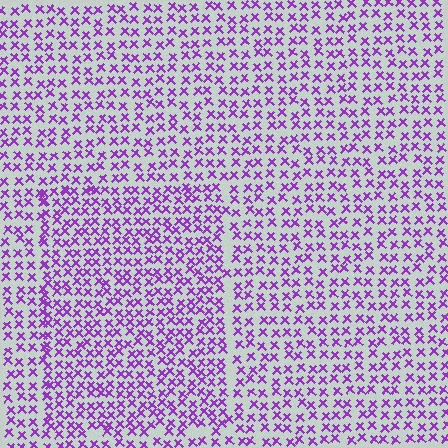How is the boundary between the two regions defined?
The boundary is defined by a change in element density (approximately 1.4x ratio). All elements are the same color, size, and shape.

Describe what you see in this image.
The image contains small purple elements arranged at two different densities. A rectangle-shaped region is visible where the elements are more densely packed than the surrounding area.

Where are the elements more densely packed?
The elements are more densely packed inside the rectangle boundary.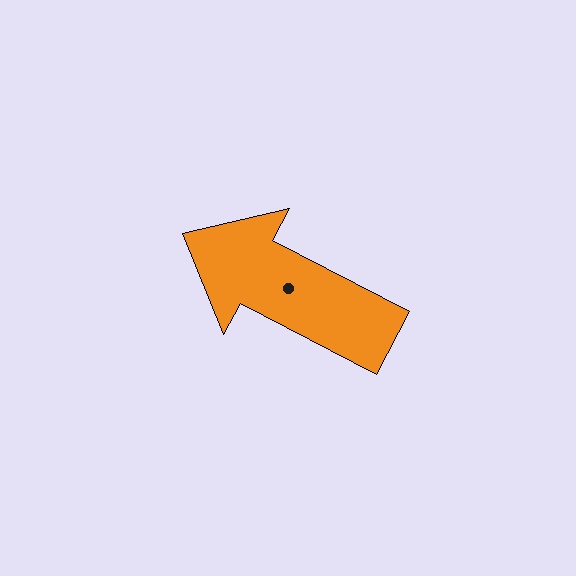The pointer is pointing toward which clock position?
Roughly 10 o'clock.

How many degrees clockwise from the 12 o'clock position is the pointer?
Approximately 298 degrees.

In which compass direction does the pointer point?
Northwest.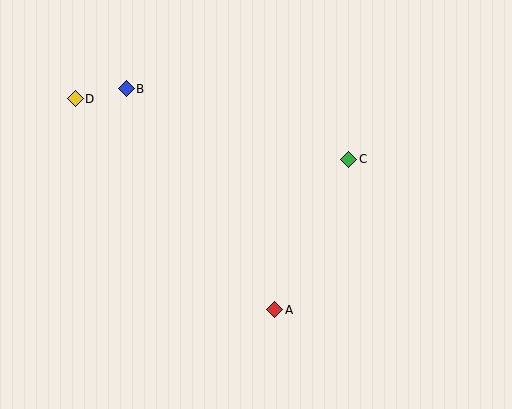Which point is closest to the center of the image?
Point C at (349, 159) is closest to the center.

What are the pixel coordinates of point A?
Point A is at (275, 310).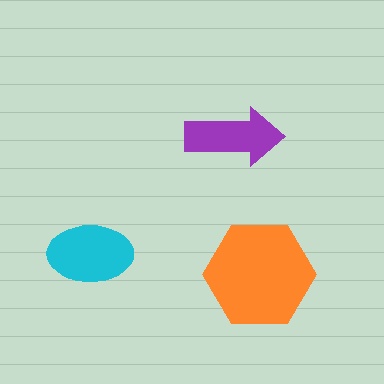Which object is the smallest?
The purple arrow.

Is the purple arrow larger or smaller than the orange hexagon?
Smaller.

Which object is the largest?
The orange hexagon.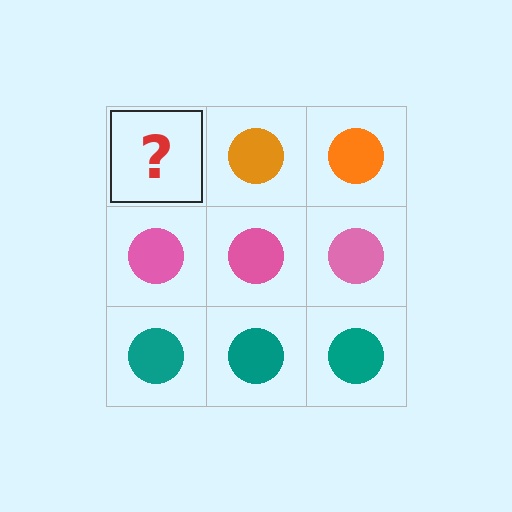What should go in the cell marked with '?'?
The missing cell should contain an orange circle.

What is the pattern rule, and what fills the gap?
The rule is that each row has a consistent color. The gap should be filled with an orange circle.